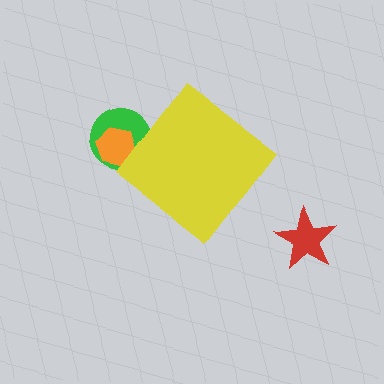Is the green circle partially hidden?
Yes, the green circle is partially hidden behind the yellow diamond.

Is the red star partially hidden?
No, the red star is fully visible.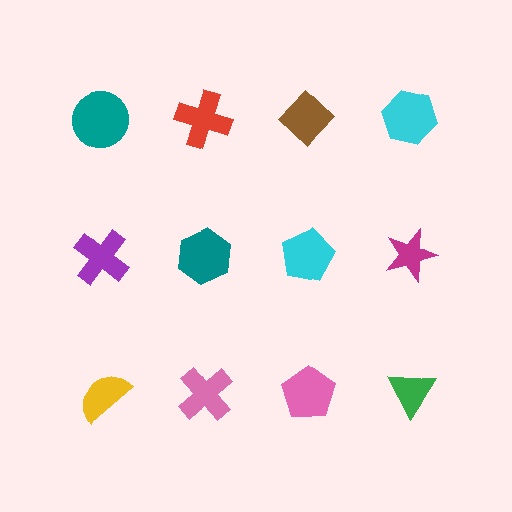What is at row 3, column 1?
A yellow semicircle.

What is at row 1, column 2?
A red cross.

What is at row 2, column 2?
A teal hexagon.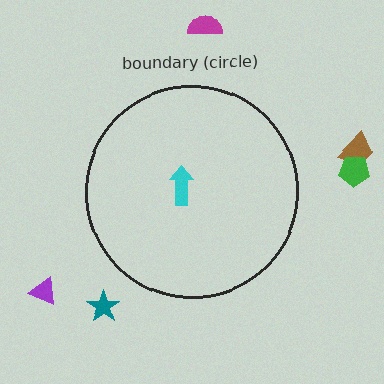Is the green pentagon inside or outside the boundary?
Outside.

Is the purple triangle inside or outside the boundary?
Outside.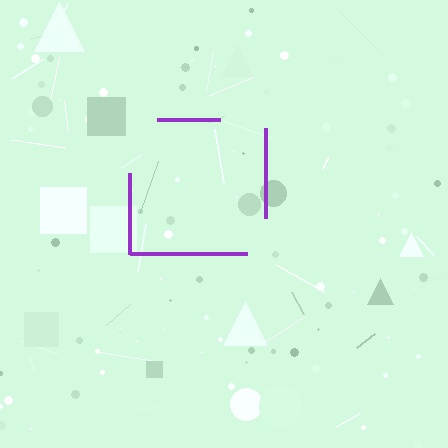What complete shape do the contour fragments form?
The contour fragments form a square.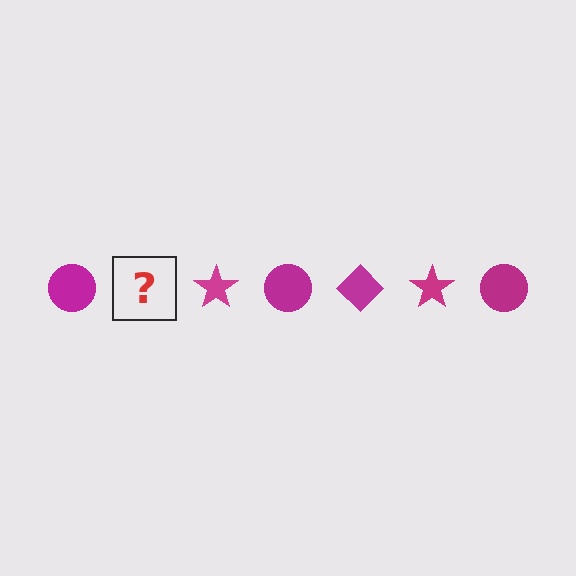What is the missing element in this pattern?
The missing element is a magenta diamond.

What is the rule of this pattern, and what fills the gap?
The rule is that the pattern cycles through circle, diamond, star shapes in magenta. The gap should be filled with a magenta diamond.